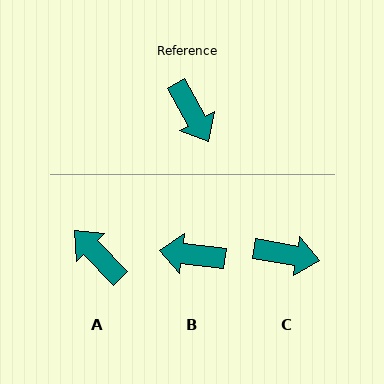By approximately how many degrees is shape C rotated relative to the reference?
Approximately 51 degrees counter-clockwise.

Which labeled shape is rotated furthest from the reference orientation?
A, about 165 degrees away.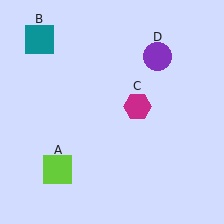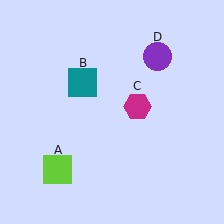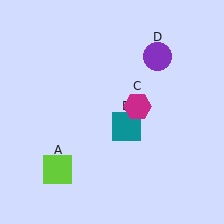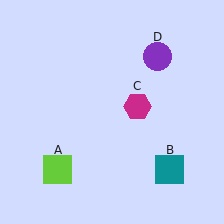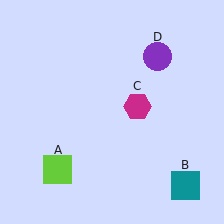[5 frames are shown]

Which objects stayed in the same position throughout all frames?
Lime square (object A) and magenta hexagon (object C) and purple circle (object D) remained stationary.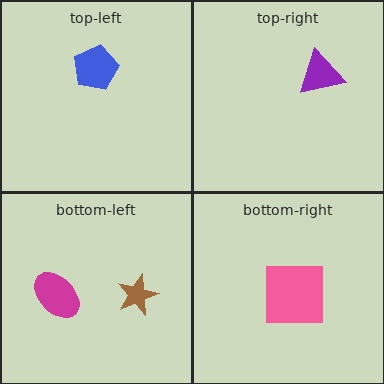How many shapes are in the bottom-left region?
2.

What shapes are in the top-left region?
The blue pentagon.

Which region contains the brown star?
The bottom-left region.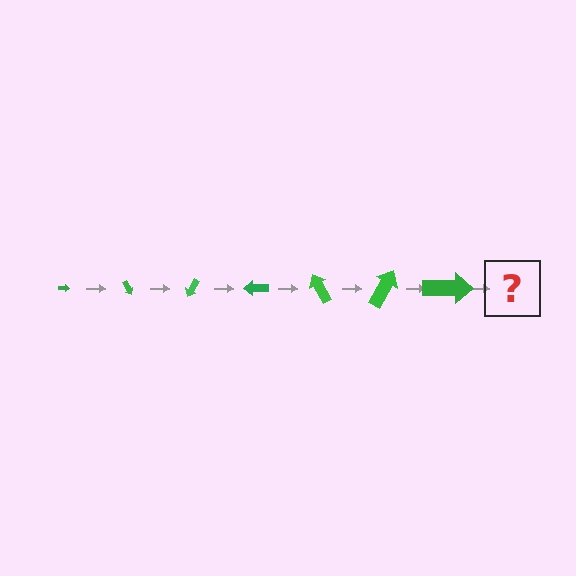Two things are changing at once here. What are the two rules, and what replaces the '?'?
The two rules are that the arrow grows larger each step and it rotates 60 degrees each step. The '?' should be an arrow, larger than the previous one and rotated 420 degrees from the start.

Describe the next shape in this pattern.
It should be an arrow, larger than the previous one and rotated 420 degrees from the start.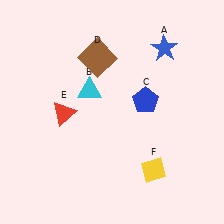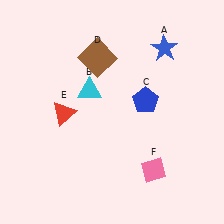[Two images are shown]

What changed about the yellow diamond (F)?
In Image 1, F is yellow. In Image 2, it changed to pink.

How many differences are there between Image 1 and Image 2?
There is 1 difference between the two images.